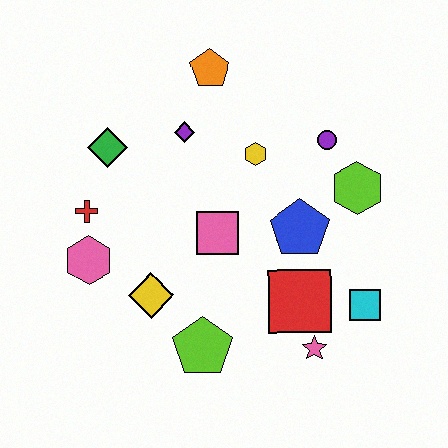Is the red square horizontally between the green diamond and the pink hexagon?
No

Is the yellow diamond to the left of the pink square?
Yes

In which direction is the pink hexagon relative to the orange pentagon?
The pink hexagon is below the orange pentagon.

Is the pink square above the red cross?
No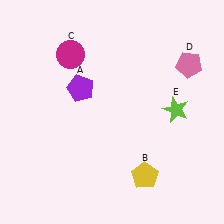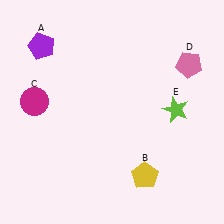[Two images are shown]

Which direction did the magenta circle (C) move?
The magenta circle (C) moved down.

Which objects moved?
The objects that moved are: the purple pentagon (A), the magenta circle (C).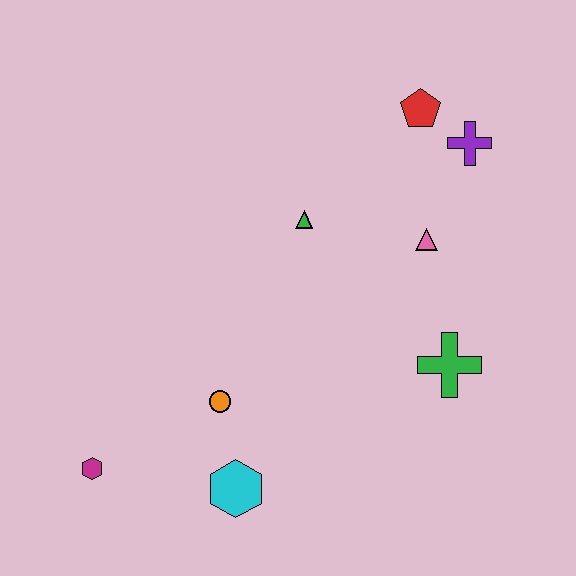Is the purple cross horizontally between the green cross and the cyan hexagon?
No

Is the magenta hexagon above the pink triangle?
No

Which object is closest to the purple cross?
The red pentagon is closest to the purple cross.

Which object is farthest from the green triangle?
The magenta hexagon is farthest from the green triangle.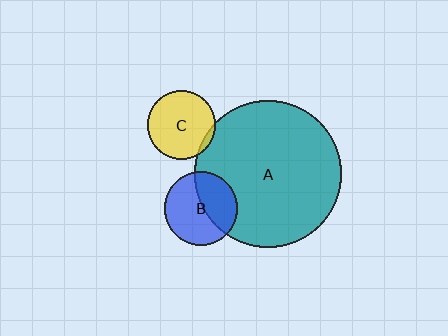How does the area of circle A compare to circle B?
Approximately 4.0 times.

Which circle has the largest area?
Circle A (teal).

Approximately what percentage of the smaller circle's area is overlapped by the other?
Approximately 5%.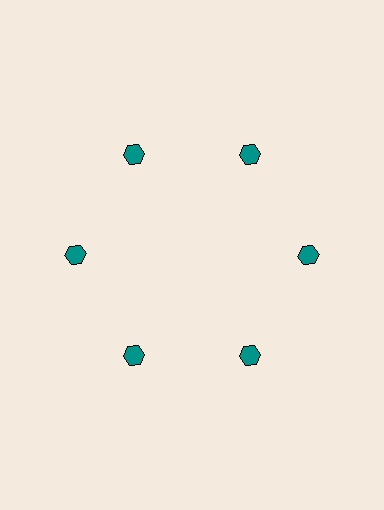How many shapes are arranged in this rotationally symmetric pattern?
There are 6 shapes, arranged in 6 groups of 1.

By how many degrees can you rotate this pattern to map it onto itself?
The pattern maps onto itself every 60 degrees of rotation.